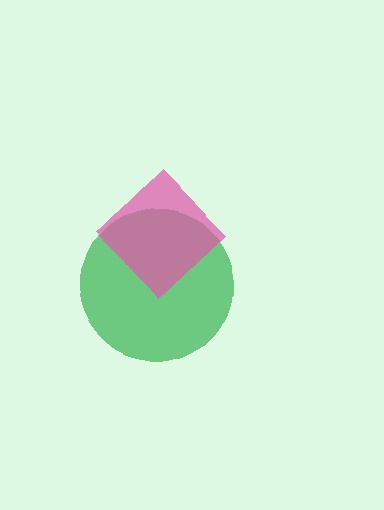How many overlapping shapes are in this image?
There are 2 overlapping shapes in the image.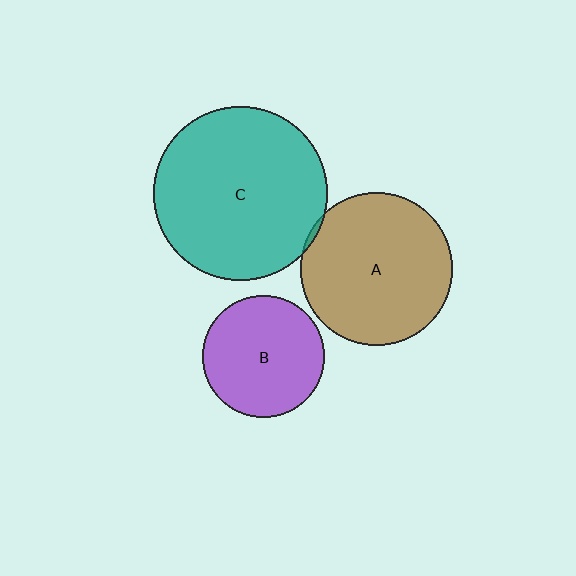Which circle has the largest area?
Circle C (teal).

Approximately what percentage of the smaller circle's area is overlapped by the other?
Approximately 5%.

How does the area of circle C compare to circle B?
Approximately 2.0 times.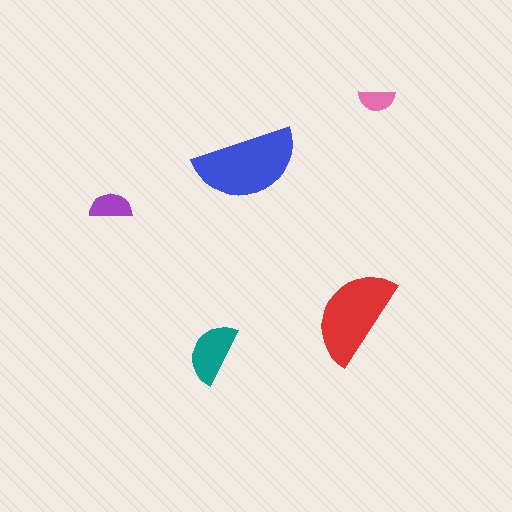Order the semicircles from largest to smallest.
the blue one, the red one, the teal one, the purple one, the pink one.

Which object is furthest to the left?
The purple semicircle is leftmost.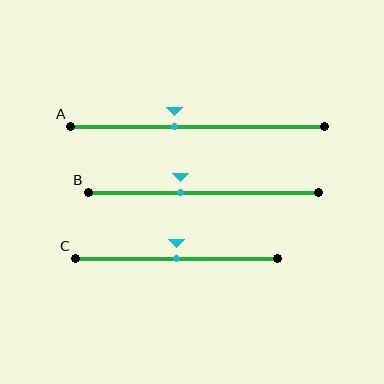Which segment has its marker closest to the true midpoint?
Segment C has its marker closest to the true midpoint.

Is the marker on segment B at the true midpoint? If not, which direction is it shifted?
No, the marker on segment B is shifted to the left by about 10% of the segment length.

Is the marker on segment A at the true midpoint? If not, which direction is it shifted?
No, the marker on segment A is shifted to the left by about 9% of the segment length.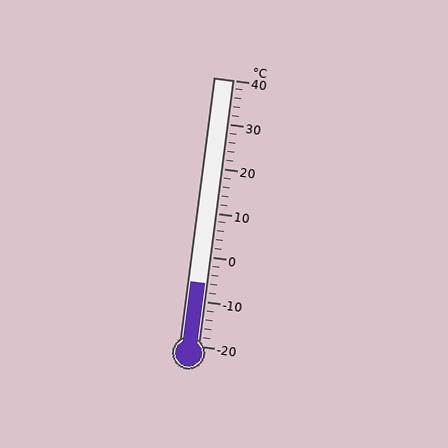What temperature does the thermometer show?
The thermometer shows approximately -6°C.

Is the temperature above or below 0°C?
The temperature is below 0°C.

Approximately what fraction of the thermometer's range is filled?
The thermometer is filled to approximately 25% of its range.